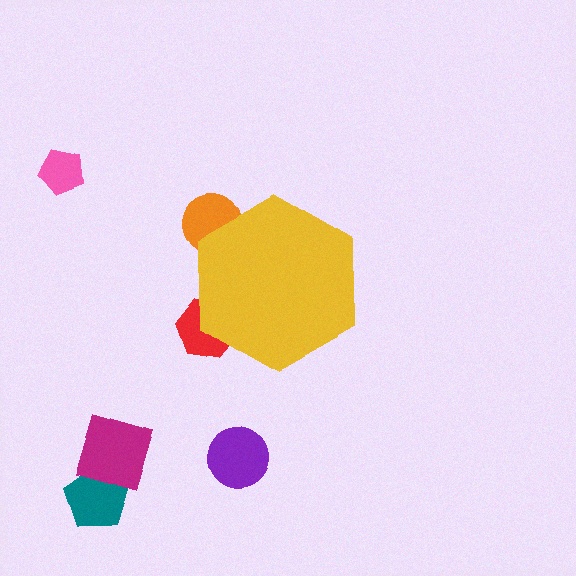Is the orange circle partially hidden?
Yes, the orange circle is partially hidden behind the yellow hexagon.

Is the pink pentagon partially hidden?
No, the pink pentagon is fully visible.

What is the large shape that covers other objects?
A yellow hexagon.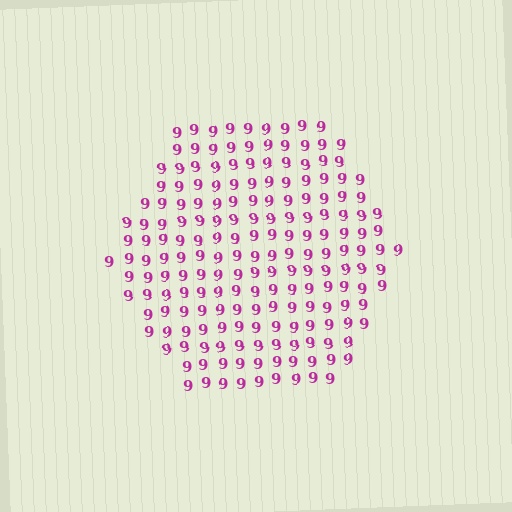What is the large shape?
The large shape is a hexagon.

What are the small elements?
The small elements are digit 9's.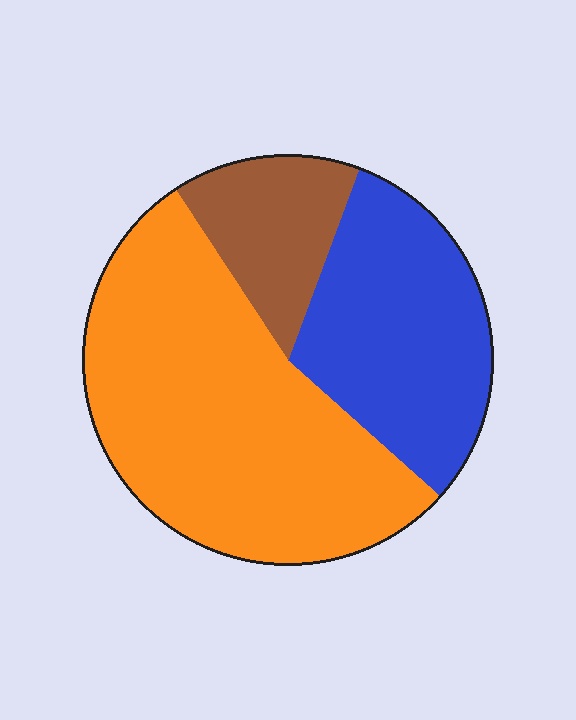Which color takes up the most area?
Orange, at roughly 55%.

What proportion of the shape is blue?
Blue covers about 30% of the shape.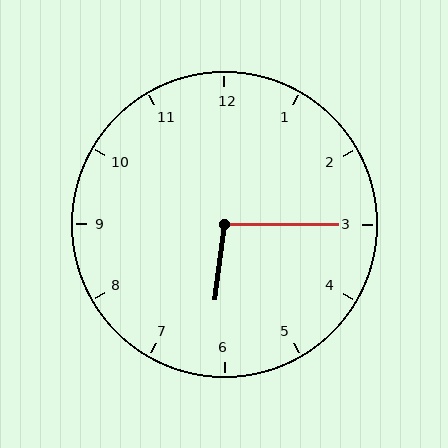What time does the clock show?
6:15.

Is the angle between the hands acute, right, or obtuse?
It is obtuse.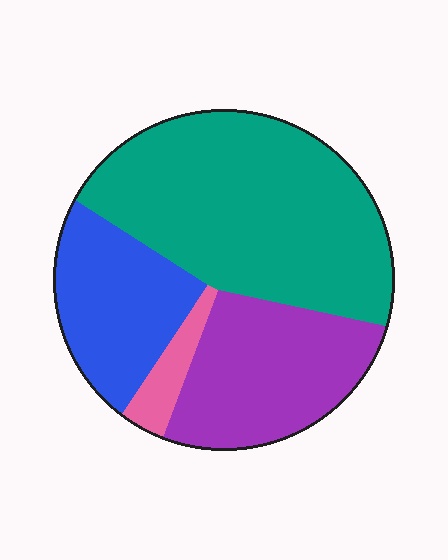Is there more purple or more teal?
Teal.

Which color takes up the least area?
Pink, at roughly 5%.